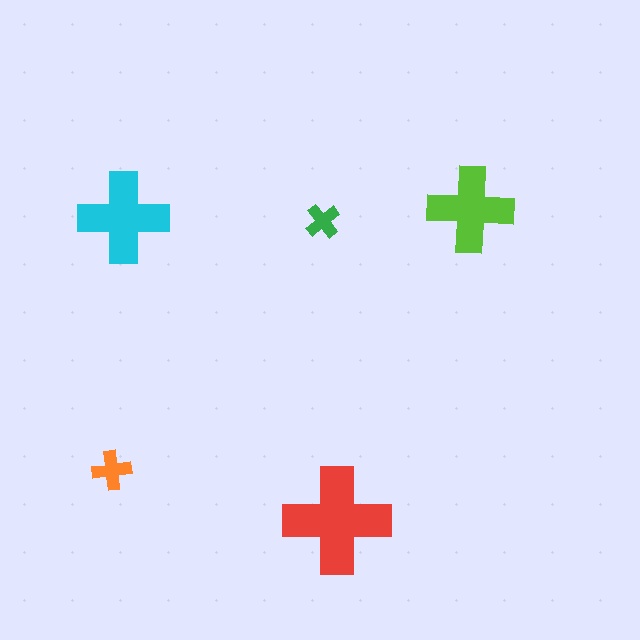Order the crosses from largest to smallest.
the red one, the cyan one, the lime one, the orange one, the green one.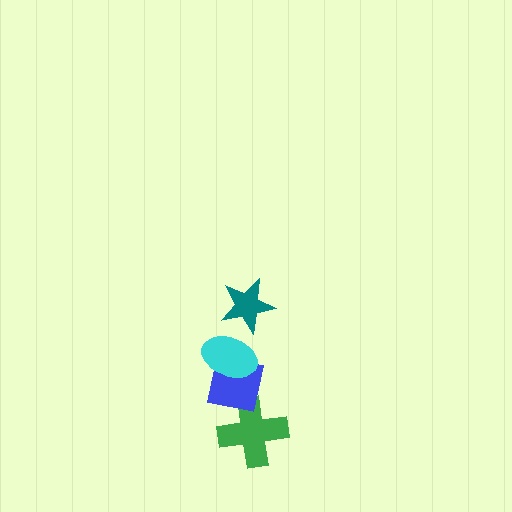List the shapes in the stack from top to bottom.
From top to bottom: the teal star, the cyan ellipse, the blue square, the green cross.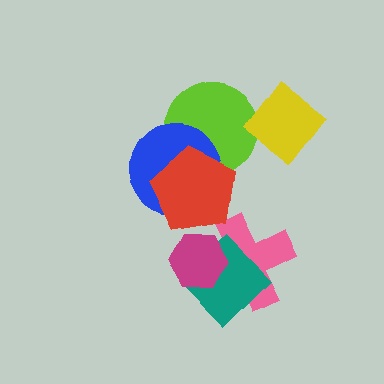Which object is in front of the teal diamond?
The magenta hexagon is in front of the teal diamond.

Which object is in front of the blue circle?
The red pentagon is in front of the blue circle.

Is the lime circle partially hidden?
Yes, it is partially covered by another shape.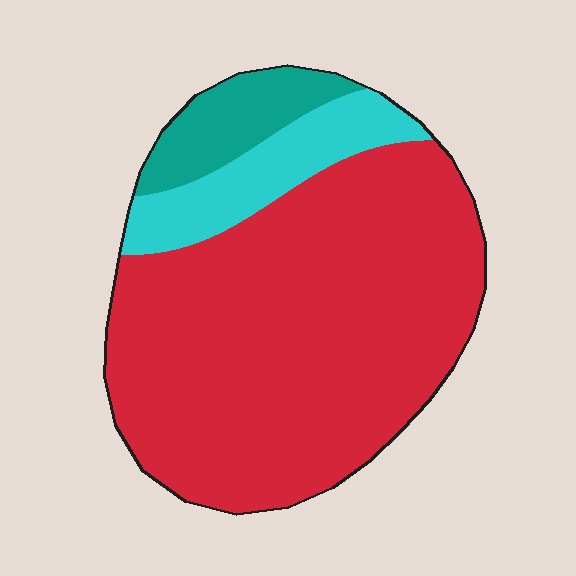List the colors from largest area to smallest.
From largest to smallest: red, cyan, teal.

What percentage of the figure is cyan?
Cyan takes up about one eighth (1/8) of the figure.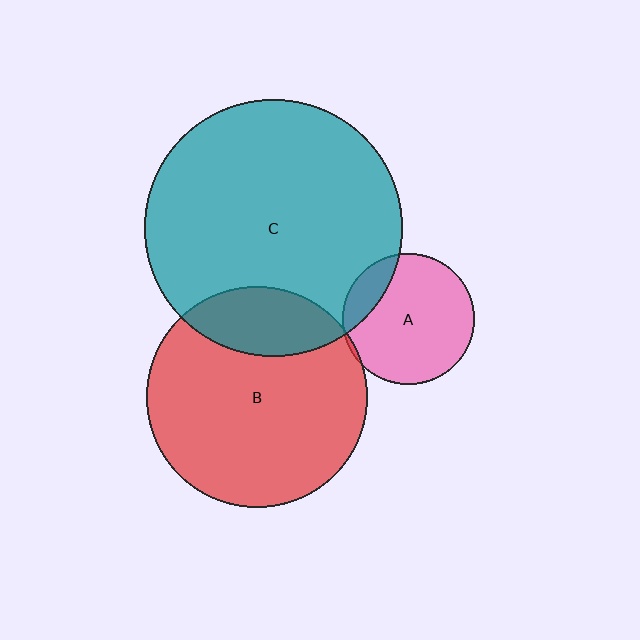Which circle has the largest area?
Circle C (teal).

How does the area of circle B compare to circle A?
Approximately 2.8 times.